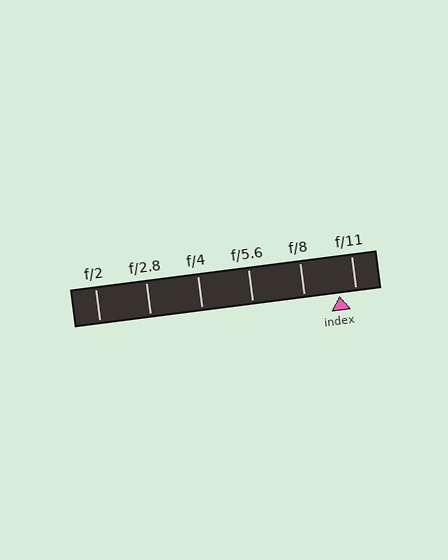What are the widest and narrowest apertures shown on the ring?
The widest aperture shown is f/2 and the narrowest is f/11.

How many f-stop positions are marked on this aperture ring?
There are 6 f-stop positions marked.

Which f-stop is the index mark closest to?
The index mark is closest to f/11.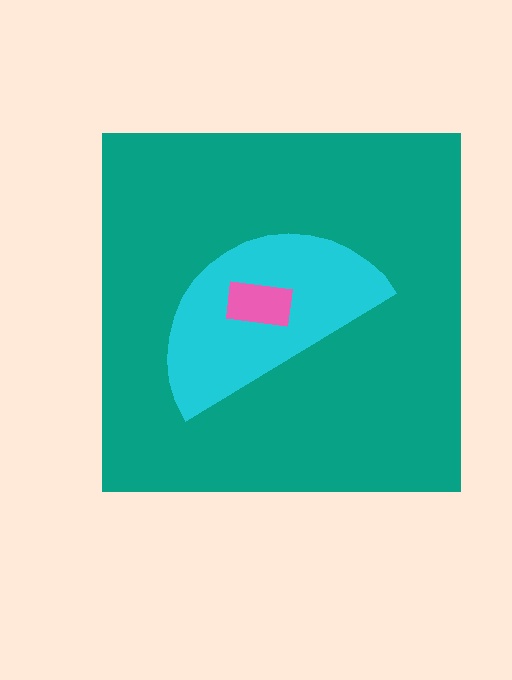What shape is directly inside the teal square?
The cyan semicircle.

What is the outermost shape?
The teal square.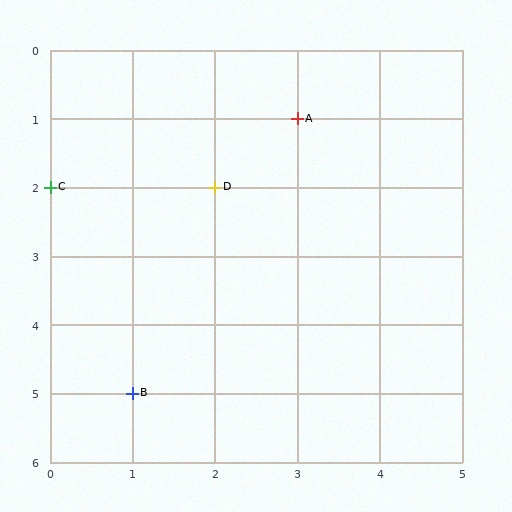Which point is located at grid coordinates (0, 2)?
Point C is at (0, 2).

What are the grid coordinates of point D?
Point D is at grid coordinates (2, 2).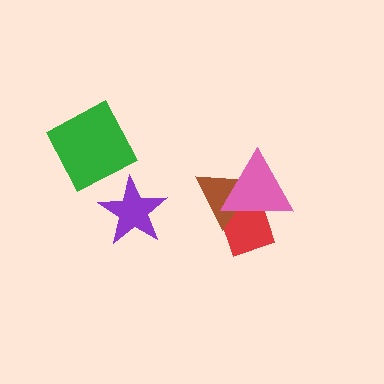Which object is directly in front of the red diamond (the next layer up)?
The brown triangle is directly in front of the red diamond.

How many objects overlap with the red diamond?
2 objects overlap with the red diamond.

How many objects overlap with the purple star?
0 objects overlap with the purple star.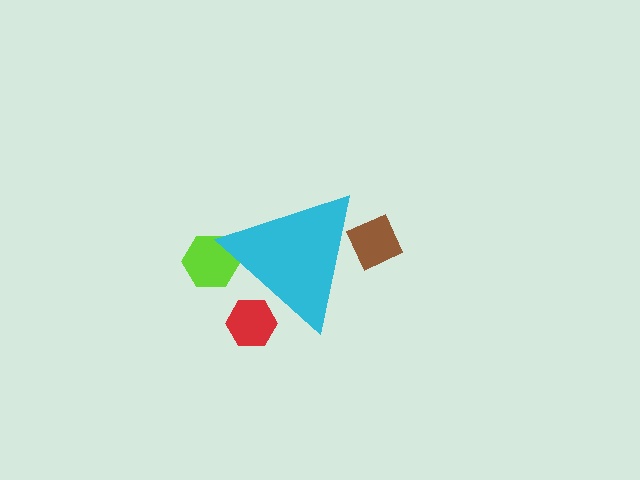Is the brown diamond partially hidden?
Yes, the brown diamond is partially hidden behind the cyan triangle.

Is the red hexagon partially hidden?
Yes, the red hexagon is partially hidden behind the cyan triangle.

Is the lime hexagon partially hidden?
Yes, the lime hexagon is partially hidden behind the cyan triangle.